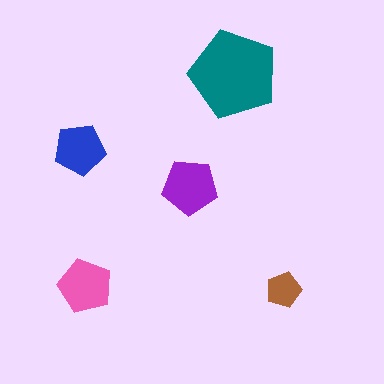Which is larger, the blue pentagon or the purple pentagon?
The purple one.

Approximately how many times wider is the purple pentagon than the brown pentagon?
About 1.5 times wider.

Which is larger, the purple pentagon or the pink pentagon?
The purple one.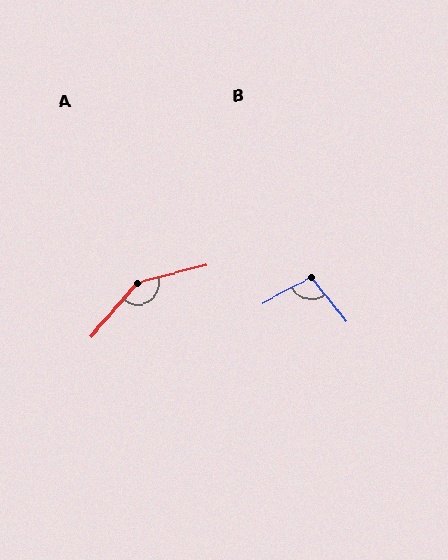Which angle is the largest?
A, at approximately 146 degrees.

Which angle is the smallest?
B, at approximately 101 degrees.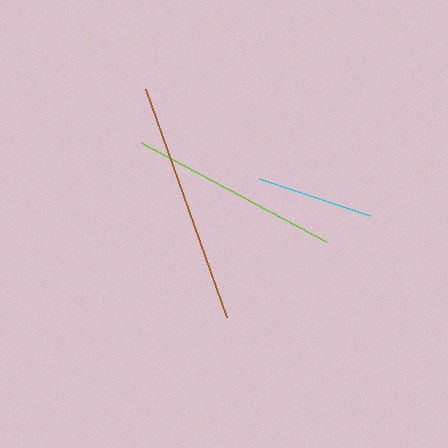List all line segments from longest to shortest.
From longest to shortest: brown, lime, cyan.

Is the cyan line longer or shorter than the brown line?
The brown line is longer than the cyan line.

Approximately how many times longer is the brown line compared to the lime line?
The brown line is approximately 1.1 times the length of the lime line.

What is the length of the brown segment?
The brown segment is approximately 241 pixels long.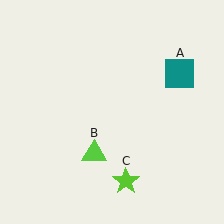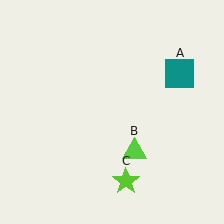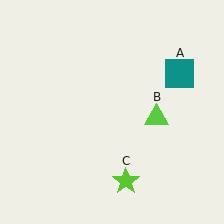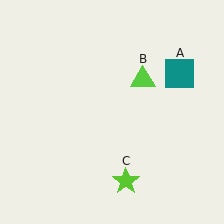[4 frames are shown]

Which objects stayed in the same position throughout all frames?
Teal square (object A) and lime star (object C) remained stationary.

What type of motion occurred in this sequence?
The lime triangle (object B) rotated counterclockwise around the center of the scene.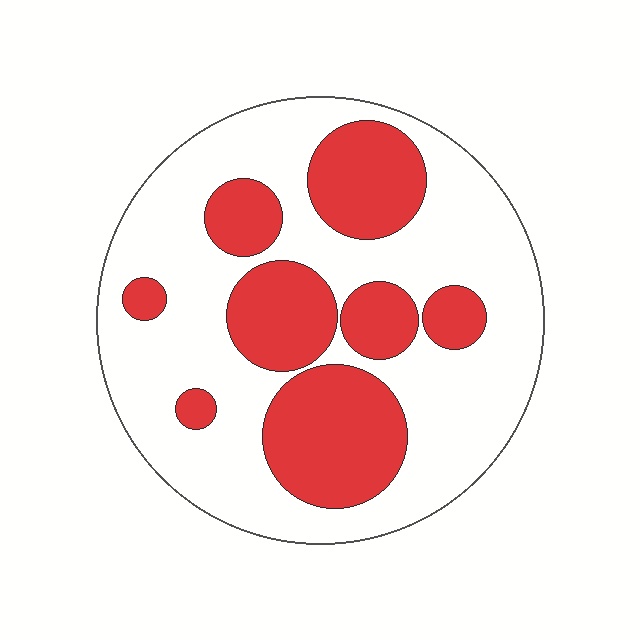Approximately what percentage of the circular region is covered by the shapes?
Approximately 35%.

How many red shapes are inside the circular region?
8.